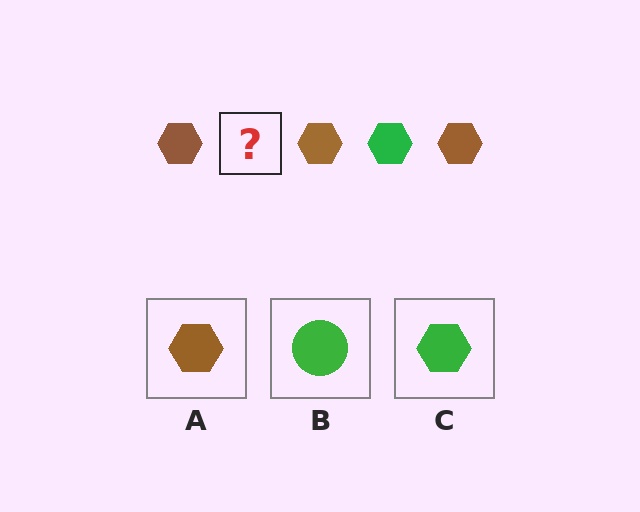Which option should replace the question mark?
Option C.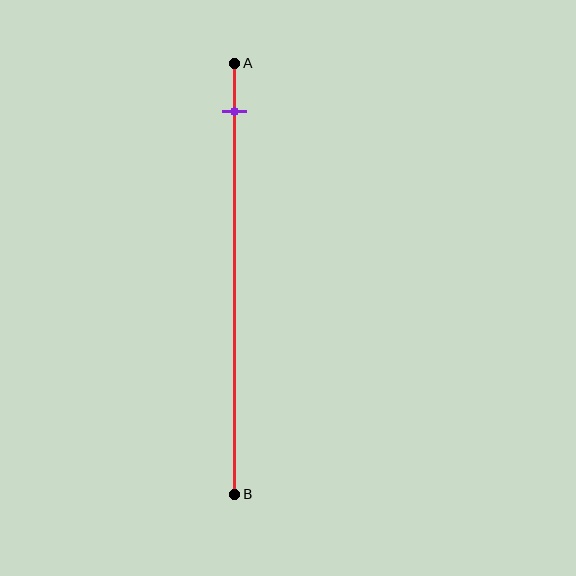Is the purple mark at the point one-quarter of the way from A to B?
No, the mark is at about 10% from A, not at the 25% one-quarter point.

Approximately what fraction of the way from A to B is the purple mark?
The purple mark is approximately 10% of the way from A to B.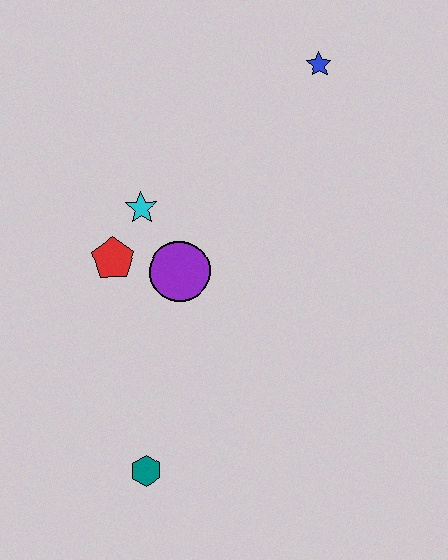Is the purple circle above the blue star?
No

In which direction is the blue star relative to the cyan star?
The blue star is to the right of the cyan star.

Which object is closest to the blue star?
The cyan star is closest to the blue star.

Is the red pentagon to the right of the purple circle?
No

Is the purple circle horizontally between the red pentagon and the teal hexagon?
No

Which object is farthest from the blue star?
The teal hexagon is farthest from the blue star.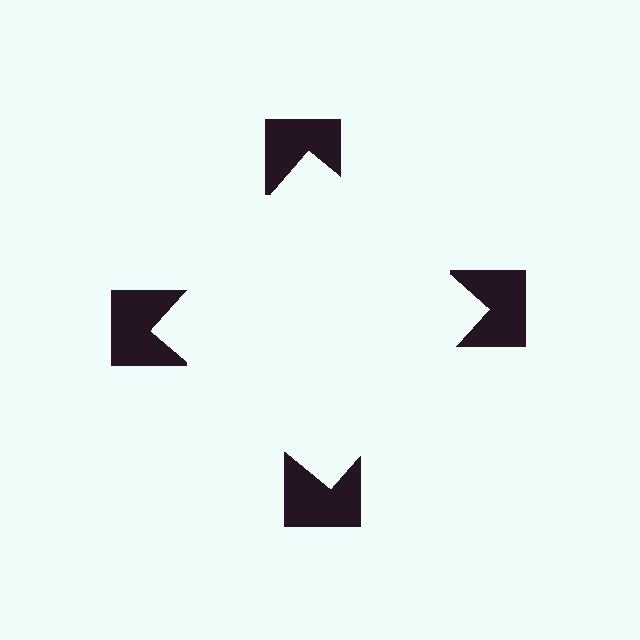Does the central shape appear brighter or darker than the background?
It typically appears slightly brighter than the background, even though no actual brightness change is drawn.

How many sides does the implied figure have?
4 sides.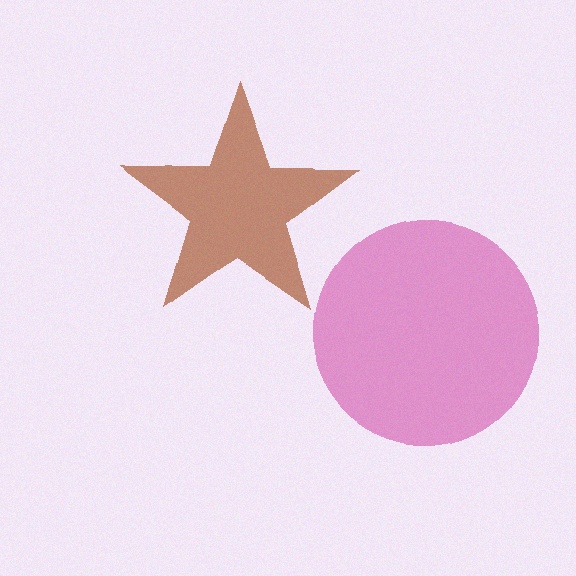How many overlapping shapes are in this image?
There are 2 overlapping shapes in the image.